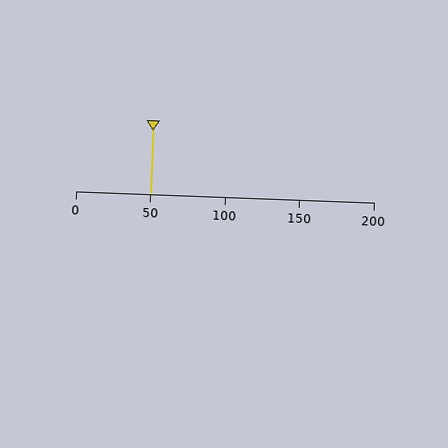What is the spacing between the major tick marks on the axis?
The major ticks are spaced 50 apart.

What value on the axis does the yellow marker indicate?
The marker indicates approximately 50.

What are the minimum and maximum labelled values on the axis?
The axis runs from 0 to 200.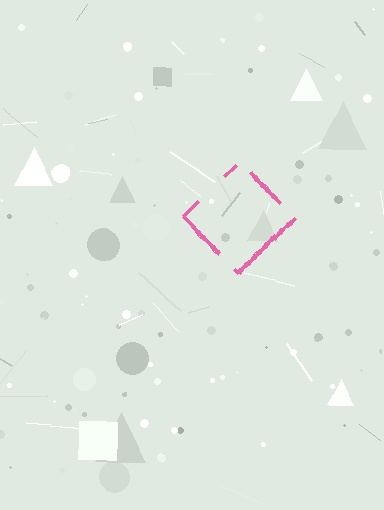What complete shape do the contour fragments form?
The contour fragments form a diamond.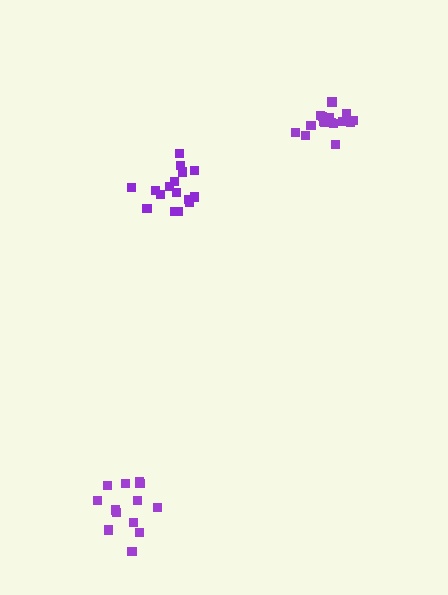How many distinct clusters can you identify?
There are 3 distinct clusters.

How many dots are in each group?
Group 1: 13 dots, Group 2: 16 dots, Group 3: 16 dots (45 total).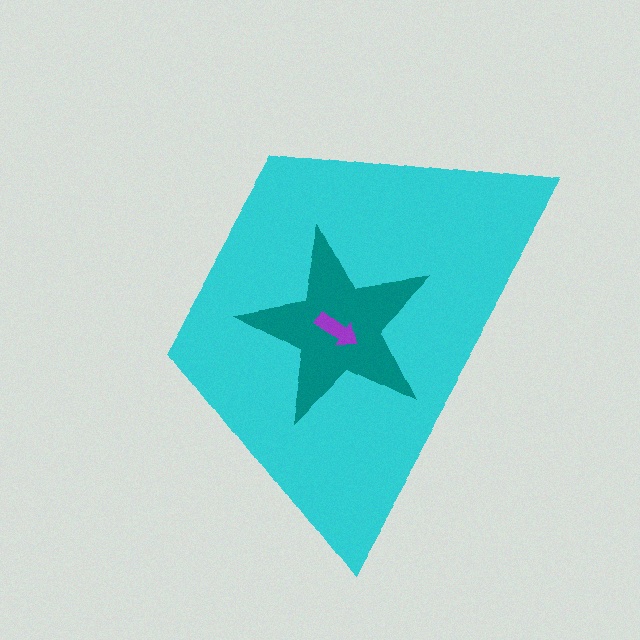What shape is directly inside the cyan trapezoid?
The teal star.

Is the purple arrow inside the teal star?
Yes.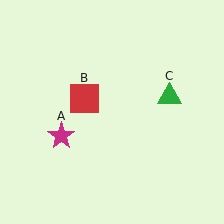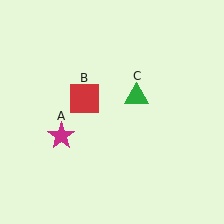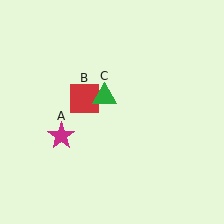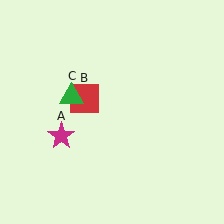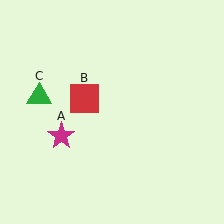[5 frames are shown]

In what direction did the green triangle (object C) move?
The green triangle (object C) moved left.